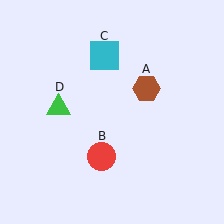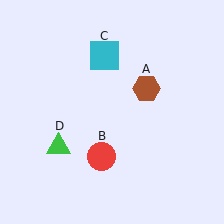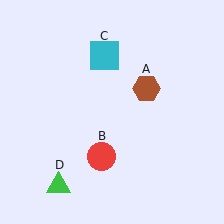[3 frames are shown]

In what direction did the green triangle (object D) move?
The green triangle (object D) moved down.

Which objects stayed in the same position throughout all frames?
Brown hexagon (object A) and red circle (object B) and cyan square (object C) remained stationary.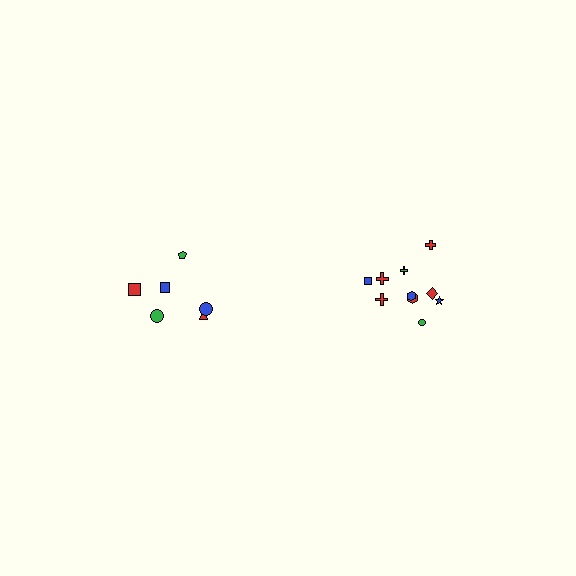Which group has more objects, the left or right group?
The right group.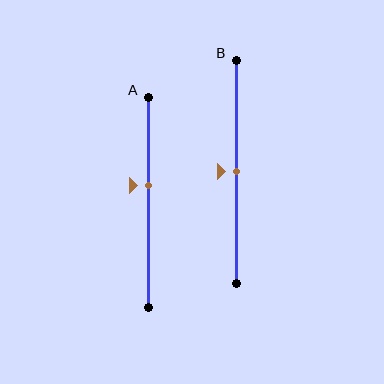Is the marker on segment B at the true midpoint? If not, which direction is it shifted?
Yes, the marker on segment B is at the true midpoint.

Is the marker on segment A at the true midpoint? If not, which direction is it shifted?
No, the marker on segment A is shifted upward by about 8% of the segment length.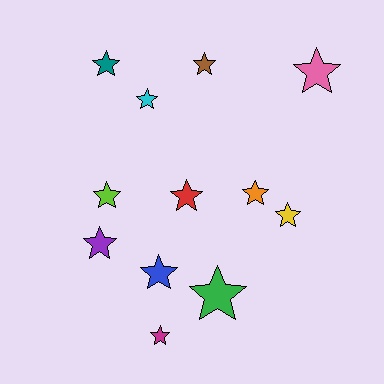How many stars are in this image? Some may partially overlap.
There are 12 stars.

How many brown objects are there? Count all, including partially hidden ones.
There is 1 brown object.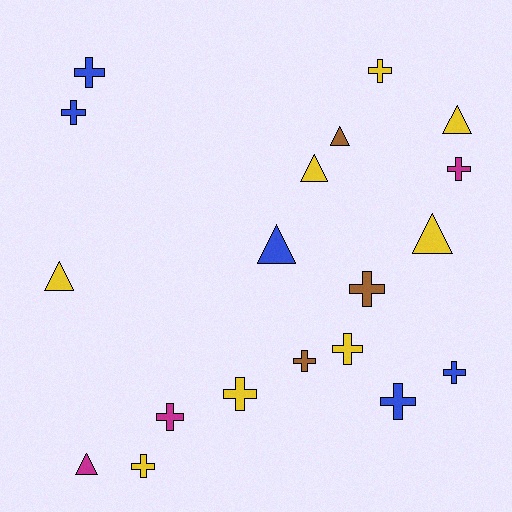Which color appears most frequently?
Yellow, with 8 objects.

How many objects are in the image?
There are 19 objects.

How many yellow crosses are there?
There are 4 yellow crosses.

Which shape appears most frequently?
Cross, with 12 objects.